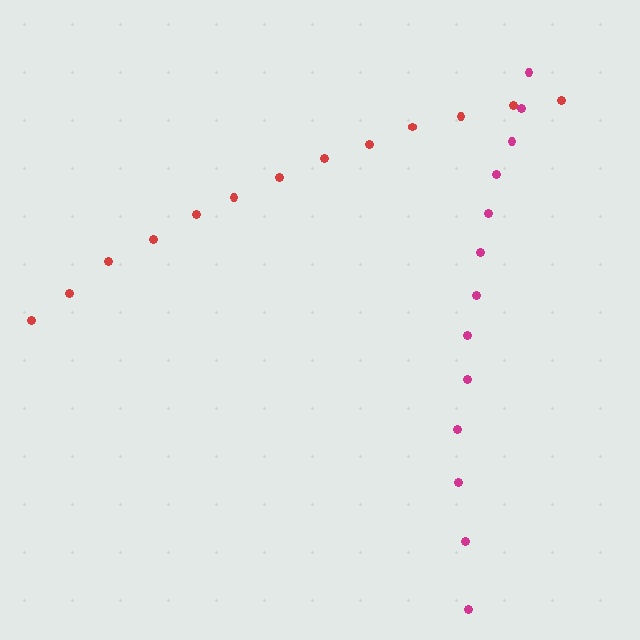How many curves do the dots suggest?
There are 2 distinct paths.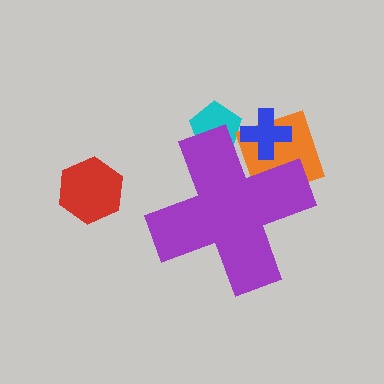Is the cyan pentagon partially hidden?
Yes, the cyan pentagon is partially hidden behind the purple cross.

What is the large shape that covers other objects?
A purple cross.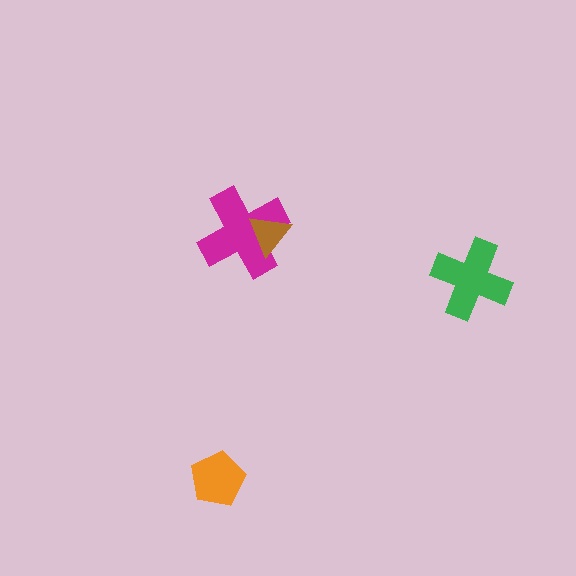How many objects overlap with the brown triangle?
1 object overlaps with the brown triangle.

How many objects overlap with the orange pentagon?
0 objects overlap with the orange pentagon.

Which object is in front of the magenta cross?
The brown triangle is in front of the magenta cross.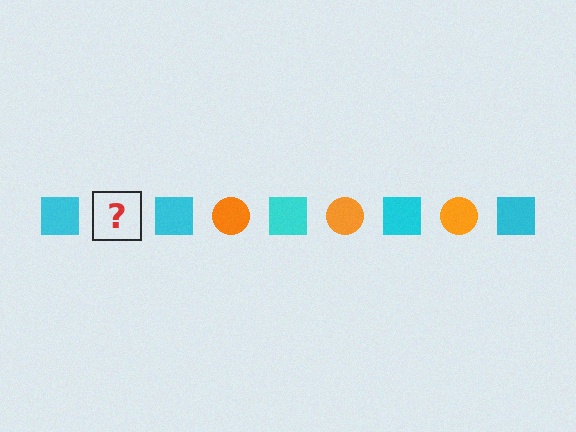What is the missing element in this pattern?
The missing element is an orange circle.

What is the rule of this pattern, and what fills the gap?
The rule is that the pattern alternates between cyan square and orange circle. The gap should be filled with an orange circle.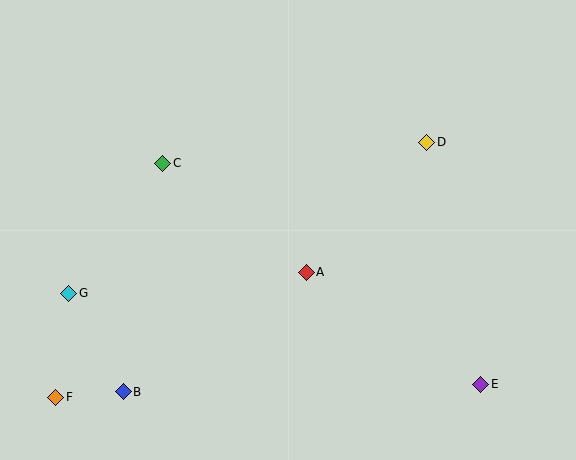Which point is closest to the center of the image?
Point A at (306, 272) is closest to the center.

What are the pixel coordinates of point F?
Point F is at (56, 397).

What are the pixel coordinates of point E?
Point E is at (481, 384).